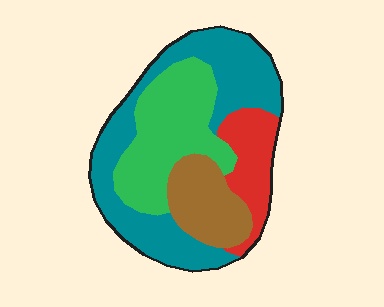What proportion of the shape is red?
Red takes up less than a sixth of the shape.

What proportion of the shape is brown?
Brown takes up less than a sixth of the shape.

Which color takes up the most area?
Teal, at roughly 40%.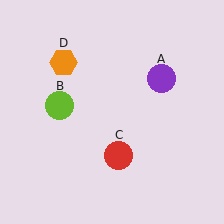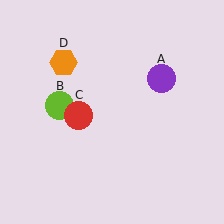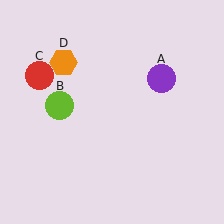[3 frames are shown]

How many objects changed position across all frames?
1 object changed position: red circle (object C).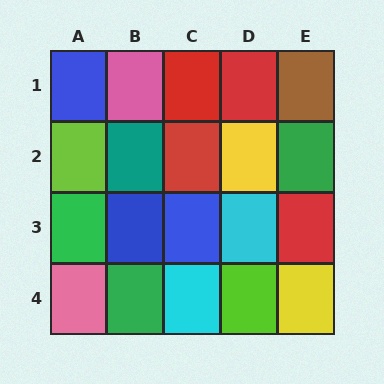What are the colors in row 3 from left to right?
Green, blue, blue, cyan, red.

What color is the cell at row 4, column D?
Lime.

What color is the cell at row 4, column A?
Pink.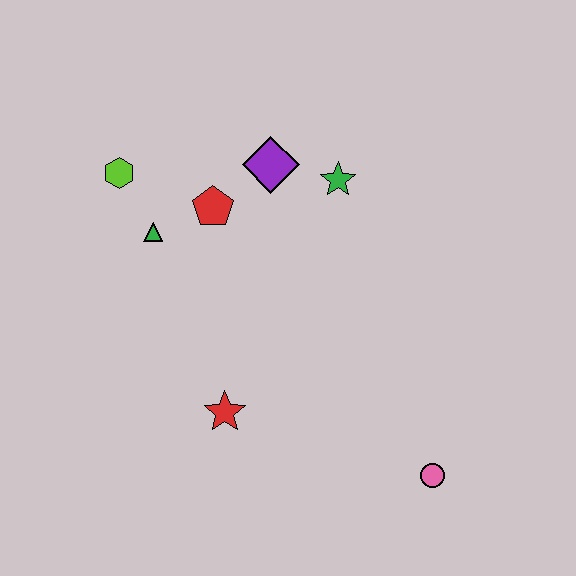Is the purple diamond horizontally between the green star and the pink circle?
No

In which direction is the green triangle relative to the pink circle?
The green triangle is to the left of the pink circle.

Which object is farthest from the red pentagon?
The pink circle is farthest from the red pentagon.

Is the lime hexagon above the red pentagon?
Yes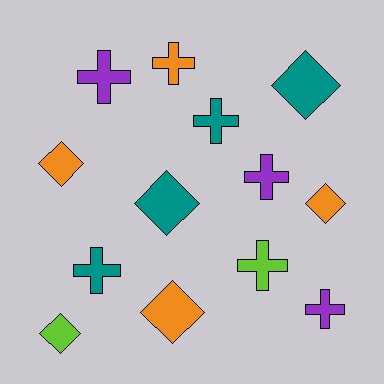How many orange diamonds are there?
There are 3 orange diamonds.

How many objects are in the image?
There are 13 objects.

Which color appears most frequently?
Orange, with 4 objects.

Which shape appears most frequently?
Cross, with 7 objects.